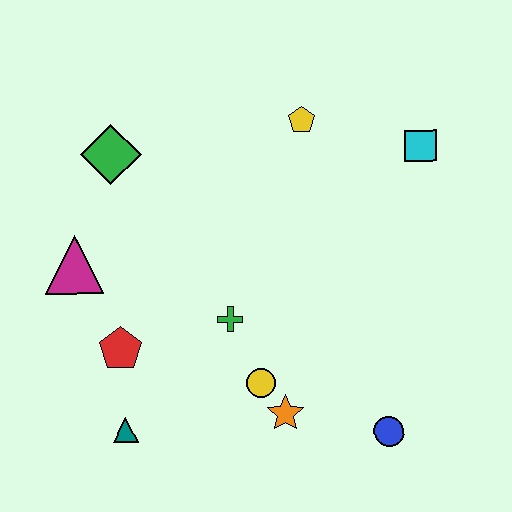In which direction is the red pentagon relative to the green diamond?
The red pentagon is below the green diamond.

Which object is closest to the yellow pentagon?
The cyan square is closest to the yellow pentagon.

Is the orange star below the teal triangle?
No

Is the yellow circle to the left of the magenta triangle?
No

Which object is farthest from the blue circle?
The green diamond is farthest from the blue circle.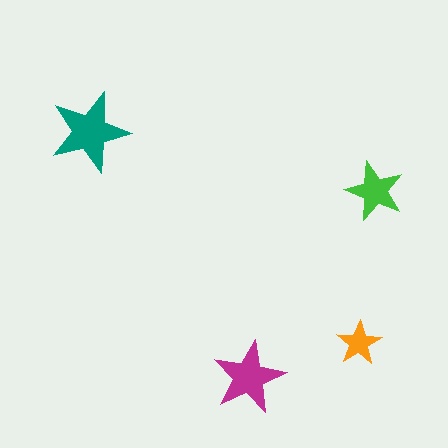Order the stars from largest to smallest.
the teal one, the magenta one, the green one, the orange one.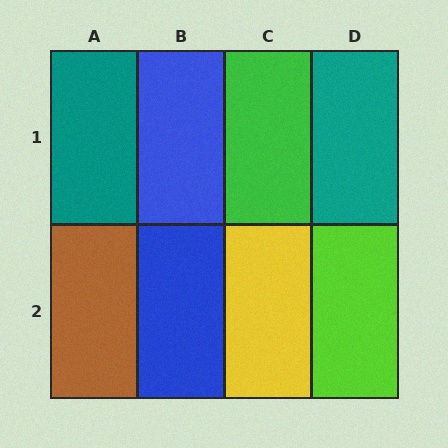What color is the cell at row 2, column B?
Blue.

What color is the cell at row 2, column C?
Yellow.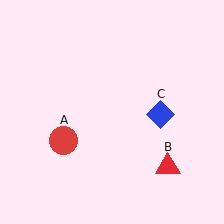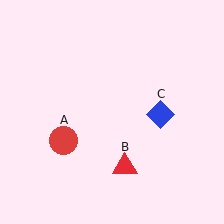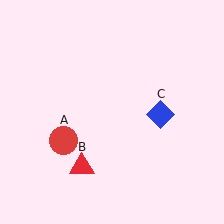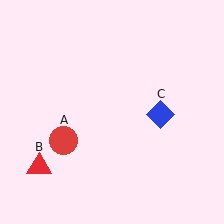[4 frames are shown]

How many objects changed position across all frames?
1 object changed position: red triangle (object B).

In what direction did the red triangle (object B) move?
The red triangle (object B) moved left.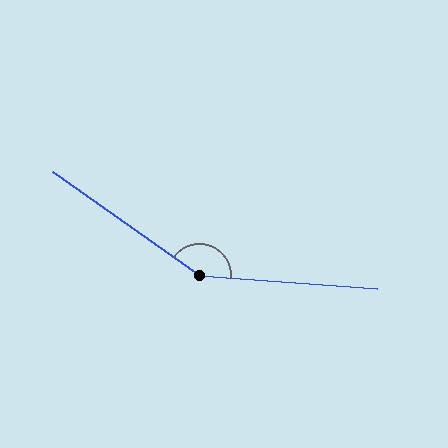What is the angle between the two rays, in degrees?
Approximately 149 degrees.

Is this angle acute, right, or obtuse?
It is obtuse.